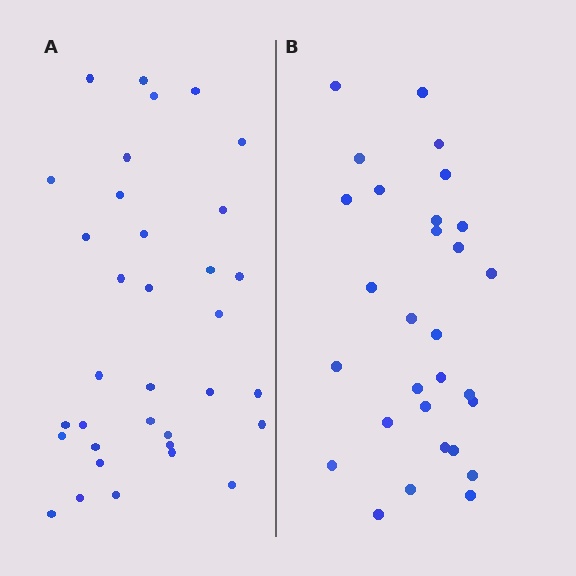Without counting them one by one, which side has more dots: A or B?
Region A (the left region) has more dots.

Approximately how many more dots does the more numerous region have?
Region A has about 5 more dots than region B.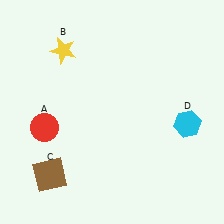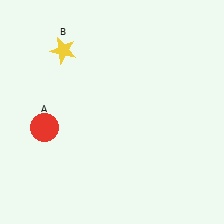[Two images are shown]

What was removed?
The brown square (C), the cyan hexagon (D) were removed in Image 2.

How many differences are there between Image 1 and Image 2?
There are 2 differences between the two images.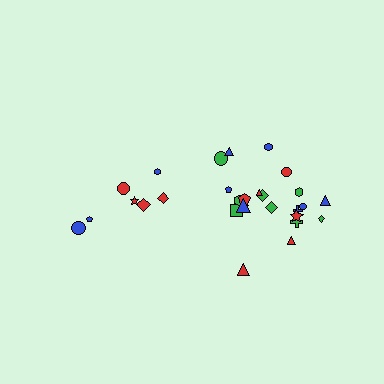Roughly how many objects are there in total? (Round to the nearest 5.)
Roughly 30 objects in total.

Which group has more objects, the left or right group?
The right group.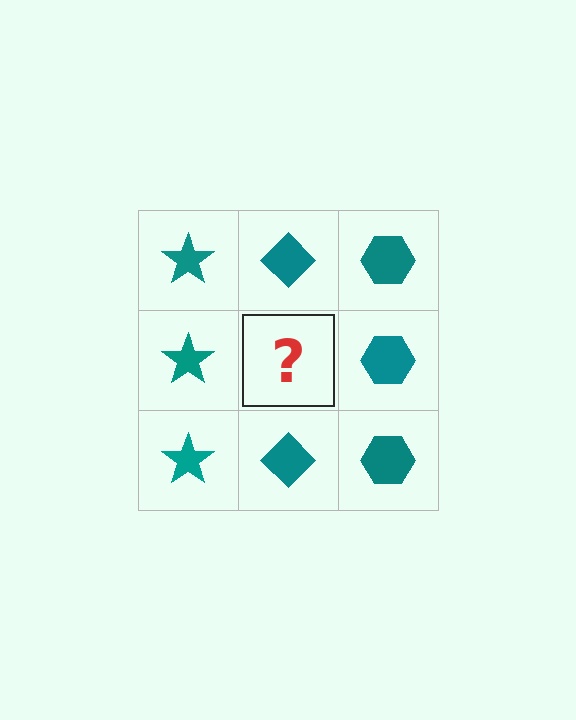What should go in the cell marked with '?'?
The missing cell should contain a teal diamond.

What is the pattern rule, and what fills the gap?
The rule is that each column has a consistent shape. The gap should be filled with a teal diamond.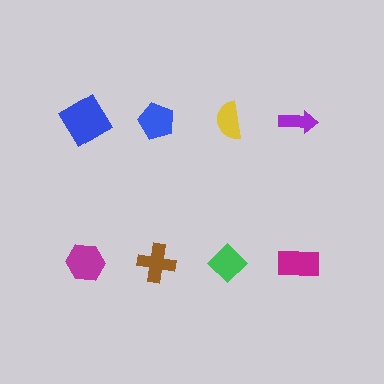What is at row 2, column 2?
A brown cross.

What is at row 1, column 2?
A blue pentagon.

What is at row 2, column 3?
A green diamond.